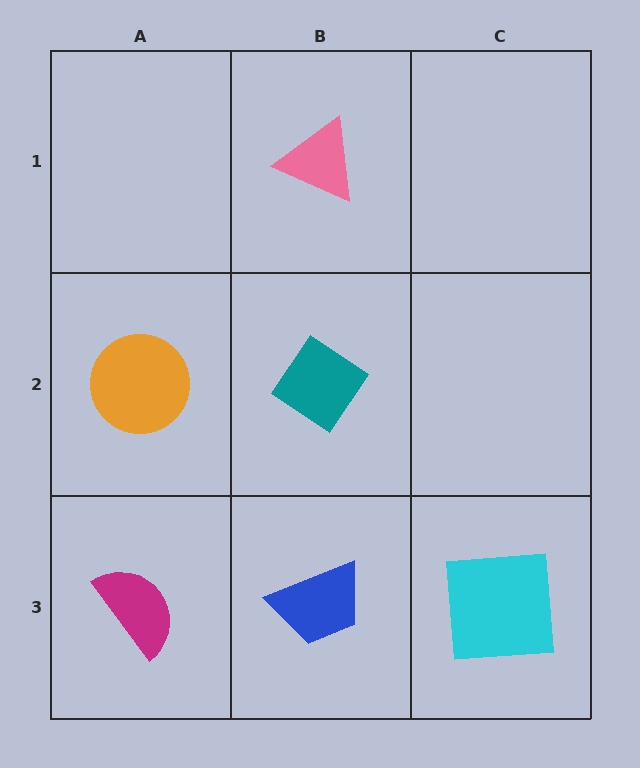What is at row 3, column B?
A blue trapezoid.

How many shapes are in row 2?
2 shapes.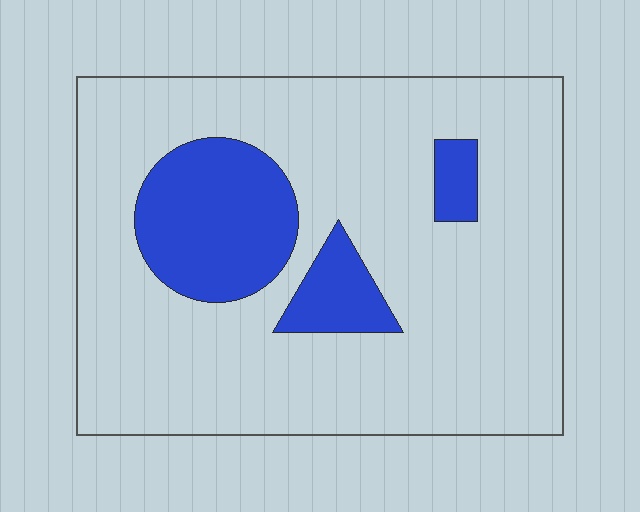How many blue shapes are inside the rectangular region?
3.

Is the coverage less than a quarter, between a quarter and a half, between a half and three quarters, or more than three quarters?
Less than a quarter.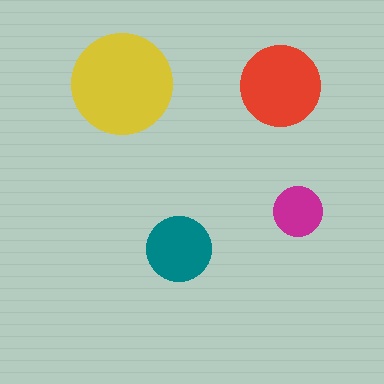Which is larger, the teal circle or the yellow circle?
The yellow one.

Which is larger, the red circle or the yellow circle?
The yellow one.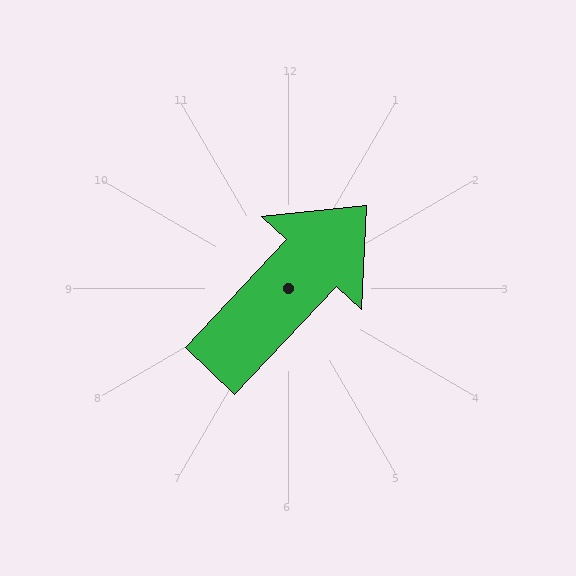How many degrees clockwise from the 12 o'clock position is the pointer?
Approximately 43 degrees.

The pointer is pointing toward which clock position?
Roughly 1 o'clock.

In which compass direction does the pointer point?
Northeast.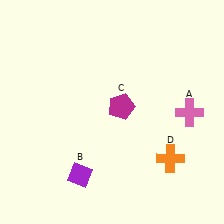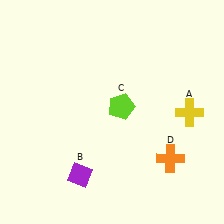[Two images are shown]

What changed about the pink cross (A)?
In Image 1, A is pink. In Image 2, it changed to yellow.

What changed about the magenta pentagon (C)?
In Image 1, C is magenta. In Image 2, it changed to lime.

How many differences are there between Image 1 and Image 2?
There are 2 differences between the two images.